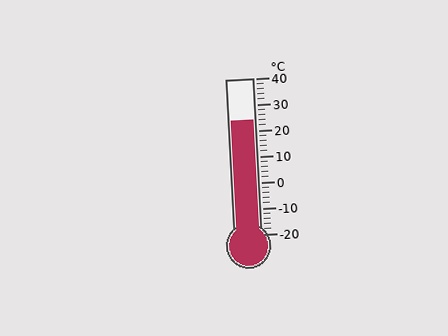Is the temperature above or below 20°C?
The temperature is above 20°C.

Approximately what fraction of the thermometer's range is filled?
The thermometer is filled to approximately 75% of its range.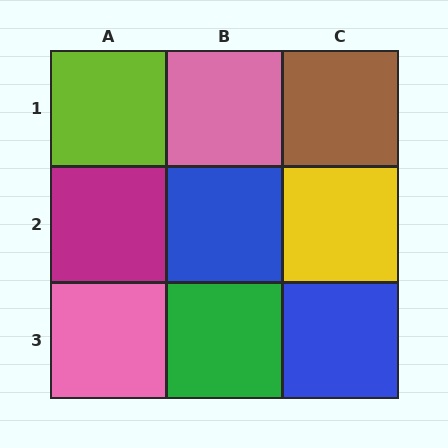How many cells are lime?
1 cell is lime.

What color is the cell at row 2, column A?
Magenta.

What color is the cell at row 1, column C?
Brown.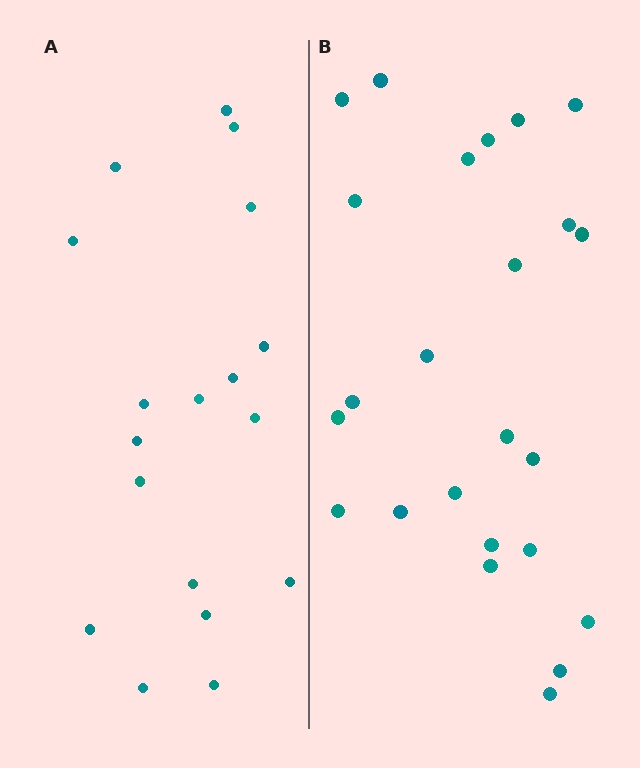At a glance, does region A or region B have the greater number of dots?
Region B (the right region) has more dots.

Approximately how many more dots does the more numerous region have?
Region B has about 6 more dots than region A.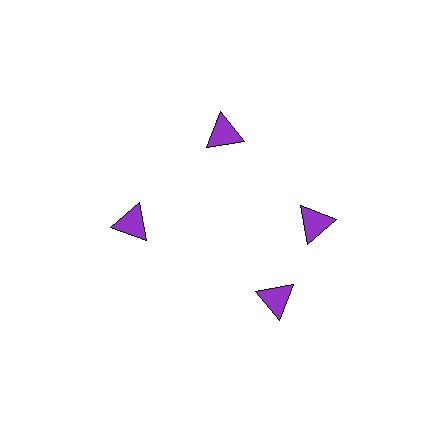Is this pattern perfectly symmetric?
No. The 4 purple triangles are arranged in a ring, but one element near the 6 o'clock position is rotated out of alignment along the ring, breaking the 4-fold rotational symmetry.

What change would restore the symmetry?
The symmetry would be restored by rotating it back into even spacing with its neighbors so that all 4 triangles sit at equal angles and equal distance from the center.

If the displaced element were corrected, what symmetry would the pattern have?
It would have 4-fold rotational symmetry — the pattern would map onto itself every 90 degrees.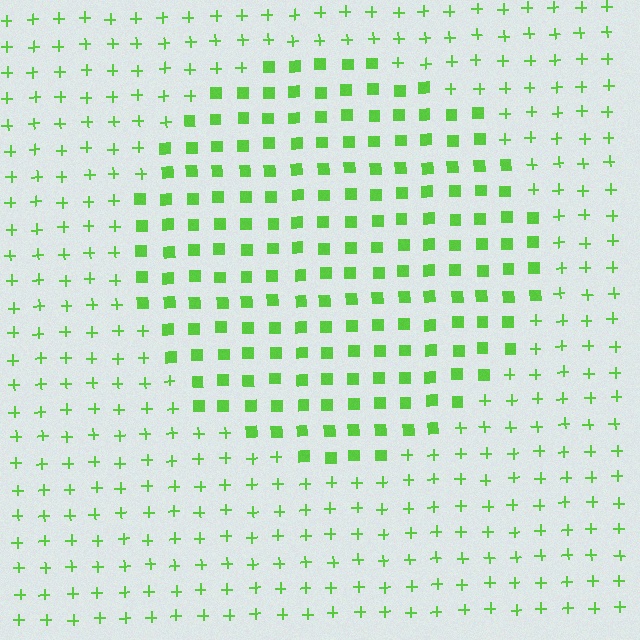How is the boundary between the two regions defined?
The boundary is defined by a change in element shape: squares inside vs. plus signs outside. All elements share the same color and spacing.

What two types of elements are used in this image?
The image uses squares inside the circle region and plus signs outside it.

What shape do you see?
I see a circle.